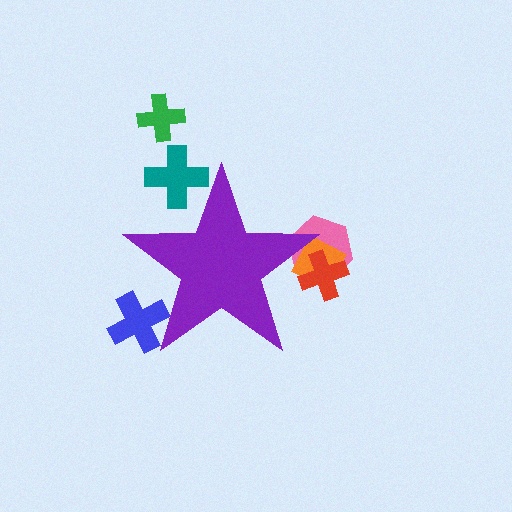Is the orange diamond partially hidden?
Yes, the orange diamond is partially hidden behind the purple star.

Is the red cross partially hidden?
Yes, the red cross is partially hidden behind the purple star.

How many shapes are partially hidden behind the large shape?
5 shapes are partially hidden.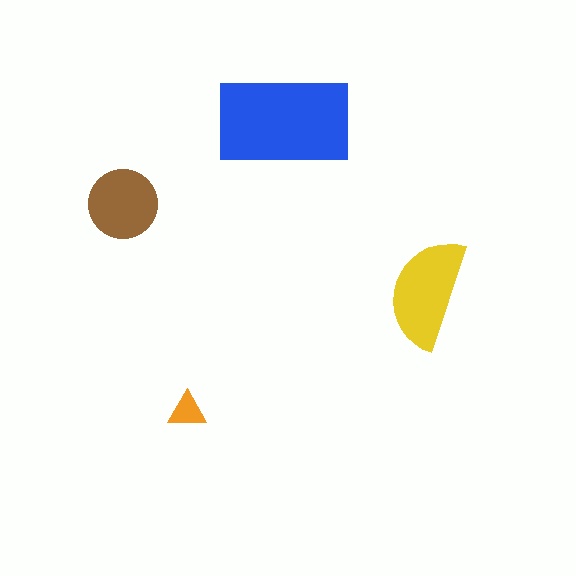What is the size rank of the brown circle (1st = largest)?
3rd.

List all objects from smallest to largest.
The orange triangle, the brown circle, the yellow semicircle, the blue rectangle.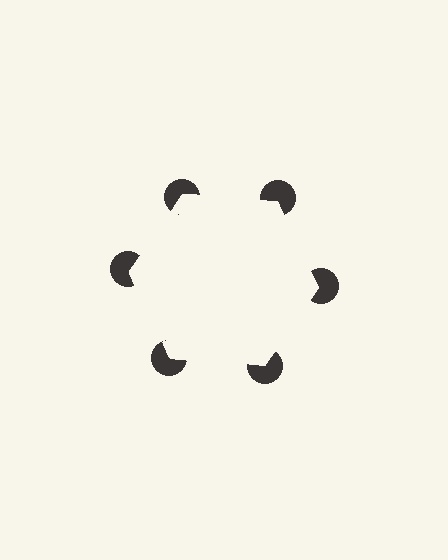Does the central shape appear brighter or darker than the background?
It typically appears slightly brighter than the background, even though no actual brightness change is drawn.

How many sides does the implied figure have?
6 sides.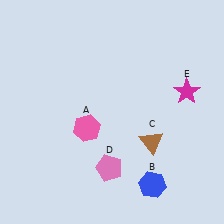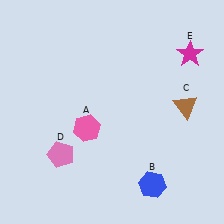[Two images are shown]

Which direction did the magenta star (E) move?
The magenta star (E) moved up.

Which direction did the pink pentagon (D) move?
The pink pentagon (D) moved left.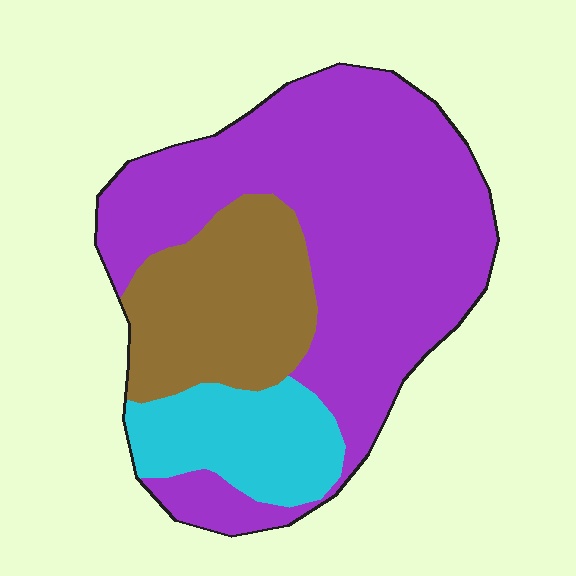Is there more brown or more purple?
Purple.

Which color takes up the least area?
Cyan, at roughly 15%.